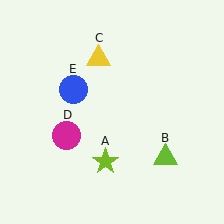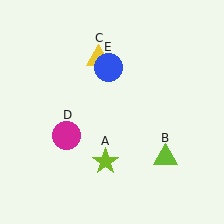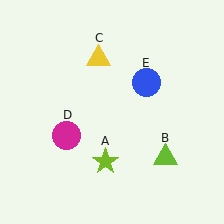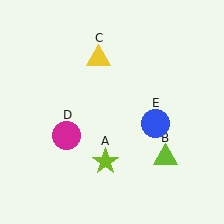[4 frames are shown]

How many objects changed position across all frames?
1 object changed position: blue circle (object E).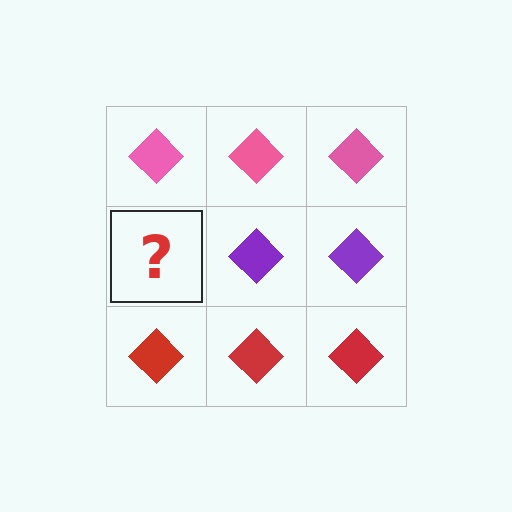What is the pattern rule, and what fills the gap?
The rule is that each row has a consistent color. The gap should be filled with a purple diamond.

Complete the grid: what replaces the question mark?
The question mark should be replaced with a purple diamond.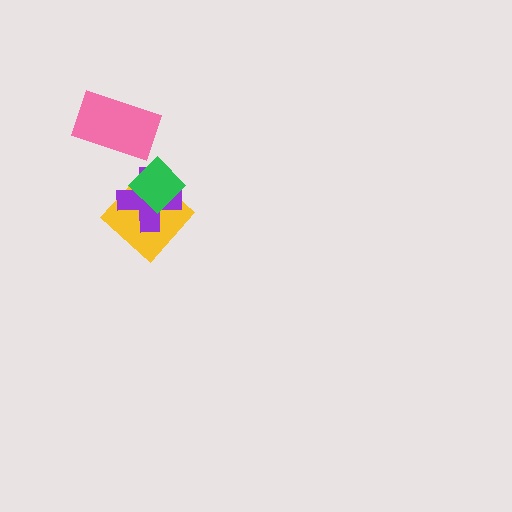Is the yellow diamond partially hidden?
Yes, it is partially covered by another shape.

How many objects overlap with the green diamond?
2 objects overlap with the green diamond.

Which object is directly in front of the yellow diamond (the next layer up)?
The purple cross is directly in front of the yellow diamond.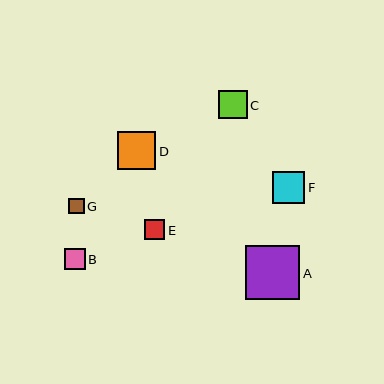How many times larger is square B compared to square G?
Square B is approximately 1.3 times the size of square G.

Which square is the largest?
Square A is the largest with a size of approximately 54 pixels.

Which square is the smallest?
Square G is the smallest with a size of approximately 16 pixels.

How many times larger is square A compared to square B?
Square A is approximately 2.6 times the size of square B.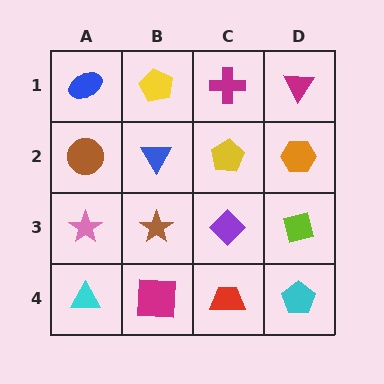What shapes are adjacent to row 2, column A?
A blue ellipse (row 1, column A), a pink star (row 3, column A), a blue triangle (row 2, column B).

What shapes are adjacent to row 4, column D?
A lime diamond (row 3, column D), a red trapezoid (row 4, column C).